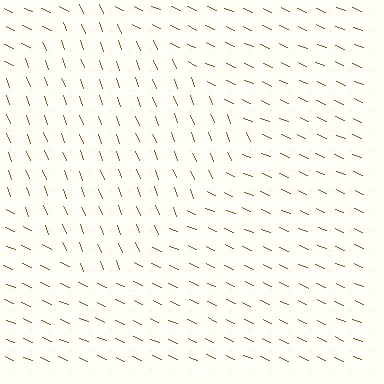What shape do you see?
I see a diamond.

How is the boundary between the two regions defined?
The boundary is defined purely by a change in line orientation (approximately 45 degrees difference). All lines are the same color and thickness.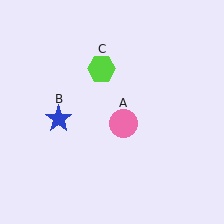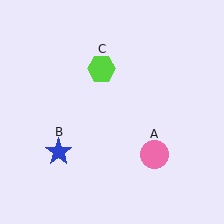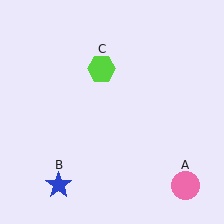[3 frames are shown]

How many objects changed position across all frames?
2 objects changed position: pink circle (object A), blue star (object B).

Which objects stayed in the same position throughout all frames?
Lime hexagon (object C) remained stationary.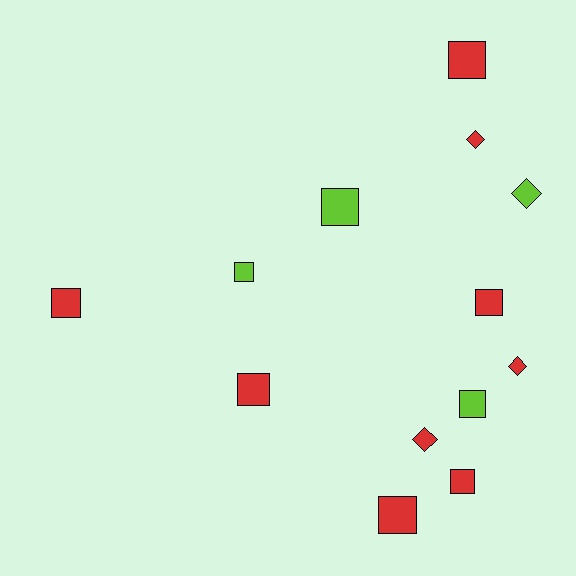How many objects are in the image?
There are 13 objects.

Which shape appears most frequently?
Square, with 9 objects.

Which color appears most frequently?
Red, with 9 objects.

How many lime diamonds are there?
There is 1 lime diamond.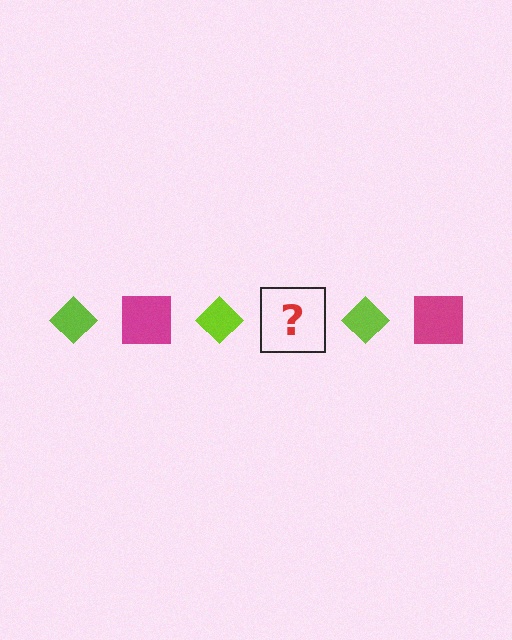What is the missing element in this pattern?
The missing element is a magenta square.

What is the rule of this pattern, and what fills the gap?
The rule is that the pattern alternates between lime diamond and magenta square. The gap should be filled with a magenta square.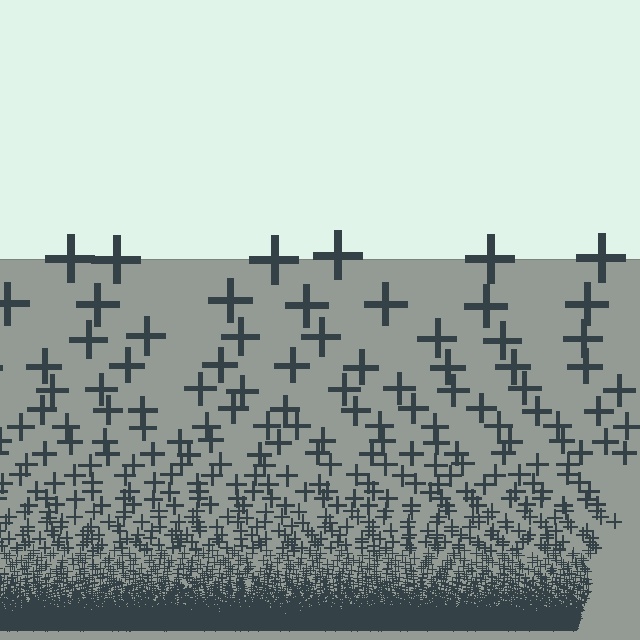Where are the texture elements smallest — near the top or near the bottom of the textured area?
Near the bottom.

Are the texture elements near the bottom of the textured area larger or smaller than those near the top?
Smaller. The gradient is inverted — elements near the bottom are smaller and denser.